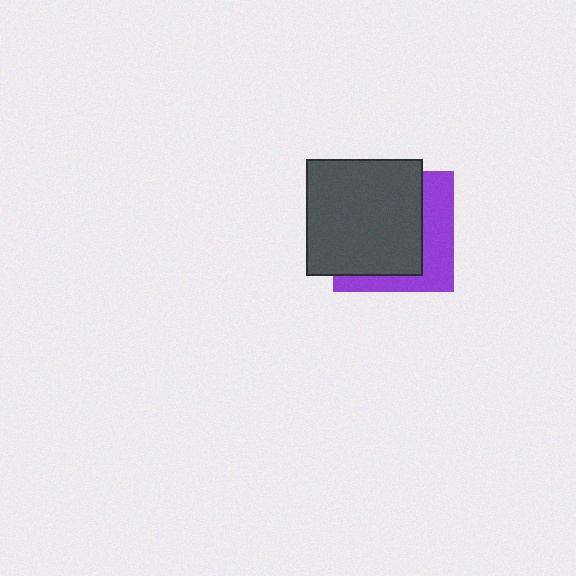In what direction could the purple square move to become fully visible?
The purple square could move toward the lower-right. That would shift it out from behind the dark gray square entirely.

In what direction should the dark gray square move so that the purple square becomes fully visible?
The dark gray square should move toward the upper-left. That is the shortest direction to clear the overlap and leave the purple square fully visible.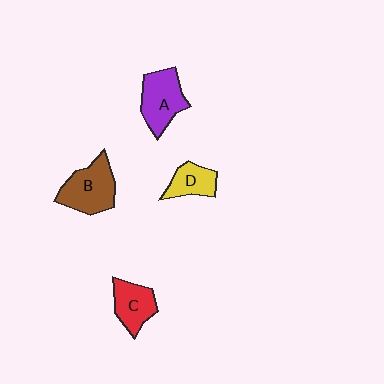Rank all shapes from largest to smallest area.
From largest to smallest: B (brown), A (purple), C (red), D (yellow).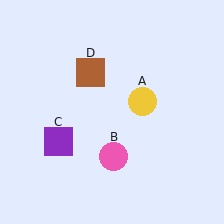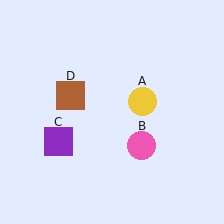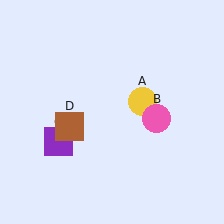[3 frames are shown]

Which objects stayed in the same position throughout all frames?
Yellow circle (object A) and purple square (object C) remained stationary.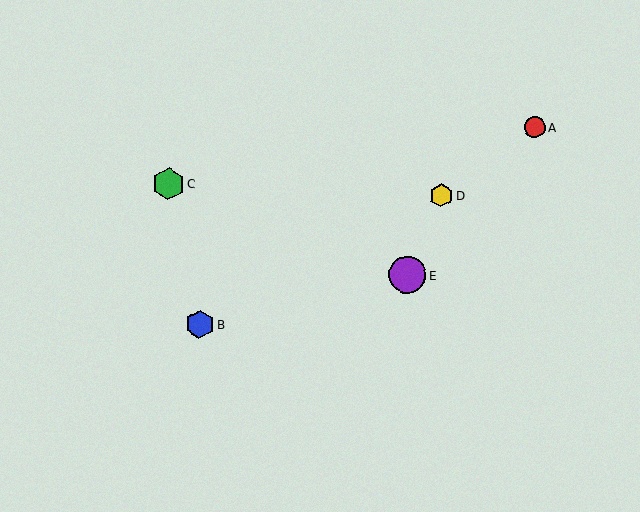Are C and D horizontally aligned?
Yes, both are at y≈184.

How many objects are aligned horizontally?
2 objects (C, D) are aligned horizontally.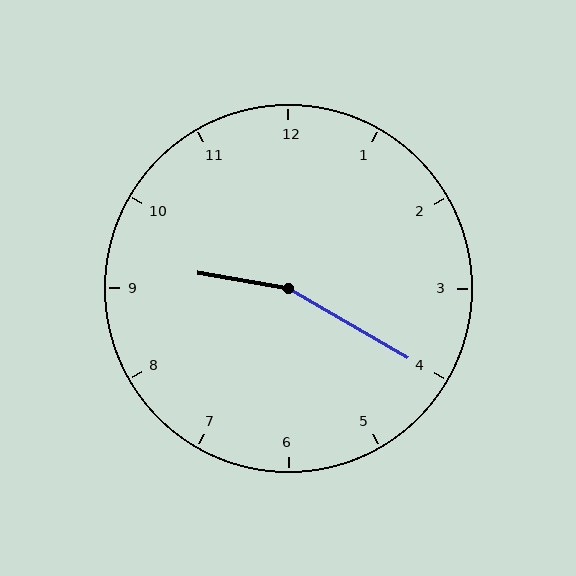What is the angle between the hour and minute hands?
Approximately 160 degrees.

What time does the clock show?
9:20.